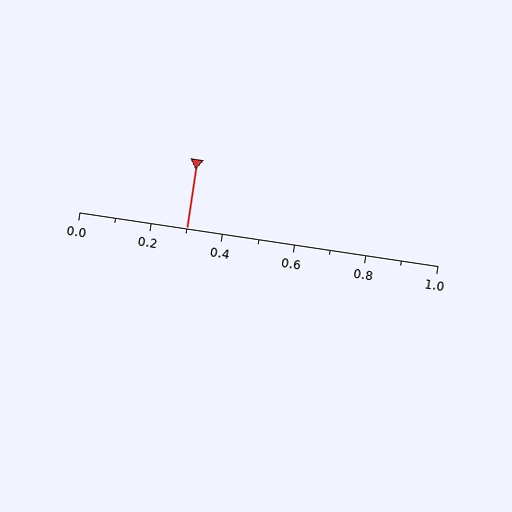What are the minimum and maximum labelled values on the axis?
The axis runs from 0.0 to 1.0.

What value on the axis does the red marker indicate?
The marker indicates approximately 0.3.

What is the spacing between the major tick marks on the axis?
The major ticks are spaced 0.2 apart.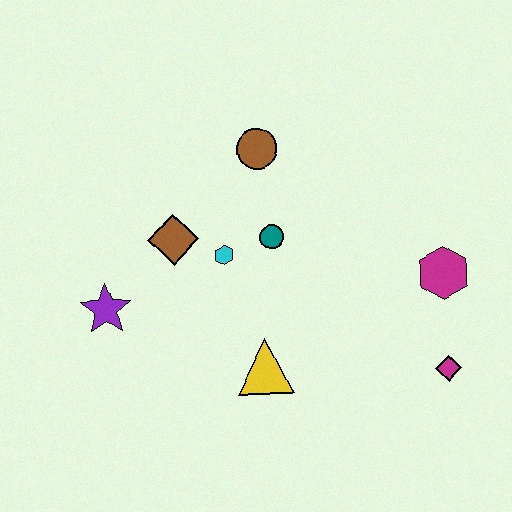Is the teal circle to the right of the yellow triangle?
Yes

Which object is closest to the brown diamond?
The cyan hexagon is closest to the brown diamond.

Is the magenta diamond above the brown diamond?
No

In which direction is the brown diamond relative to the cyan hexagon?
The brown diamond is to the left of the cyan hexagon.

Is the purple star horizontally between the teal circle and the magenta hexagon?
No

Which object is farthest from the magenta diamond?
The purple star is farthest from the magenta diamond.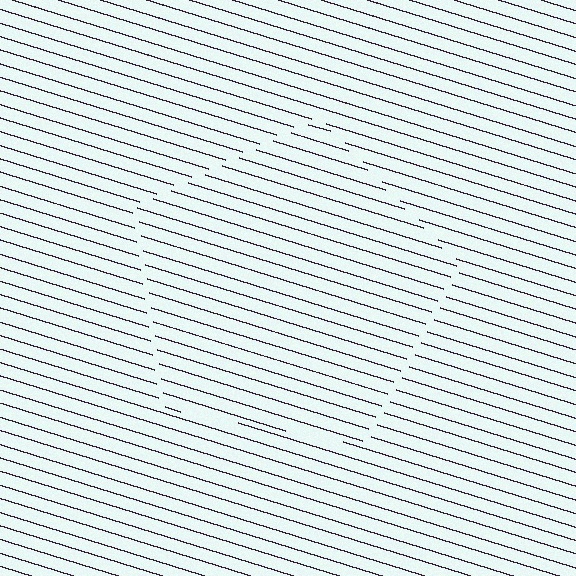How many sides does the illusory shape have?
5 sides — the line-ends trace a pentagon.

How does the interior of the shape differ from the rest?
The interior of the shape contains the same grating, shifted by half a period — the contour is defined by the phase discontinuity where line-ends from the inner and outer gratings abut.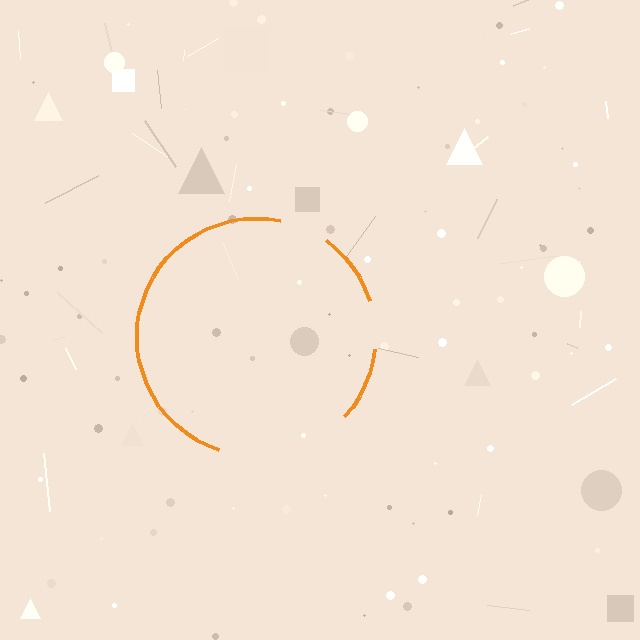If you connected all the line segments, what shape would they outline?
They would outline a circle.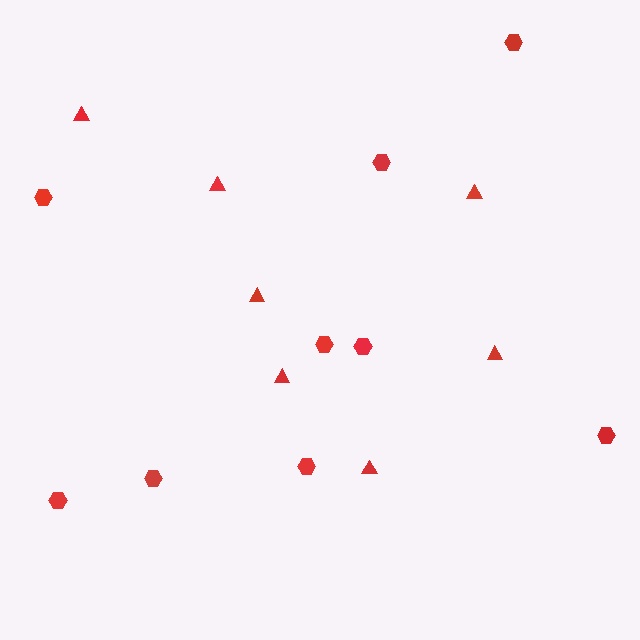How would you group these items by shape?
There are 2 groups: one group of hexagons (9) and one group of triangles (7).